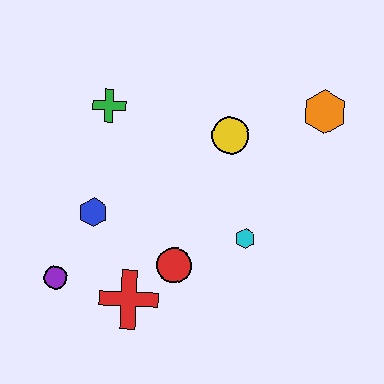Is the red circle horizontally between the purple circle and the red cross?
No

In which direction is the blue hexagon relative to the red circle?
The blue hexagon is to the left of the red circle.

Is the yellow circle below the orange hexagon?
Yes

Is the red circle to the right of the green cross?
Yes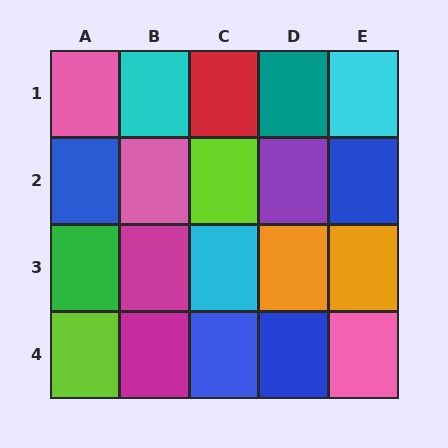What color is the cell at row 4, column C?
Blue.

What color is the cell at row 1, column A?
Pink.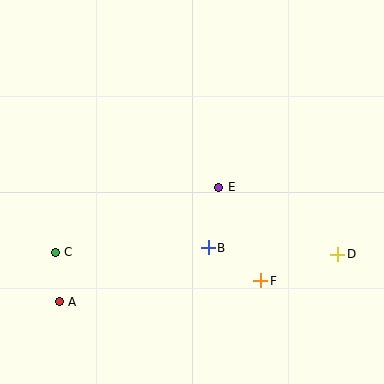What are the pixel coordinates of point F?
Point F is at (261, 281).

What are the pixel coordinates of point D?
Point D is at (338, 254).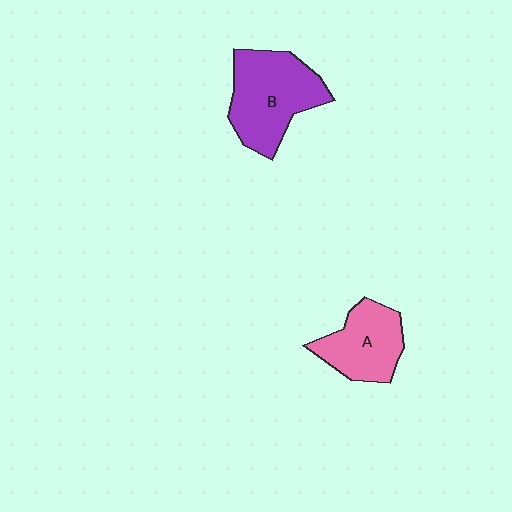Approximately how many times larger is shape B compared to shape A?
Approximately 1.4 times.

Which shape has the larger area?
Shape B (purple).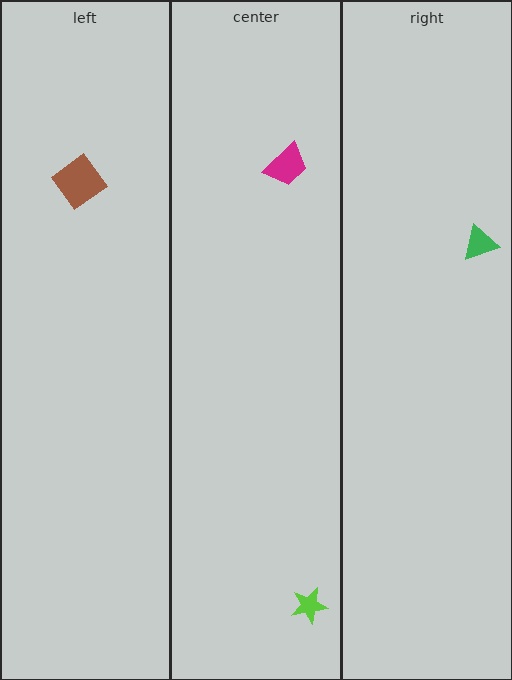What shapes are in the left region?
The brown diamond.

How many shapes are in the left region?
1.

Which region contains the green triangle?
The right region.